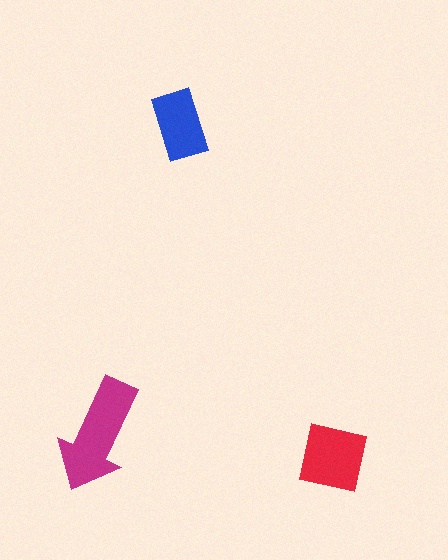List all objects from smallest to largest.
The blue rectangle, the red square, the magenta arrow.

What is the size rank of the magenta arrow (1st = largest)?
1st.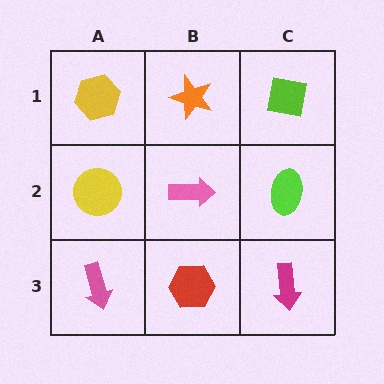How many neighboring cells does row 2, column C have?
3.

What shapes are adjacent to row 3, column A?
A yellow circle (row 2, column A), a red hexagon (row 3, column B).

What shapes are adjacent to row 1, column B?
A pink arrow (row 2, column B), a yellow hexagon (row 1, column A), a lime square (row 1, column C).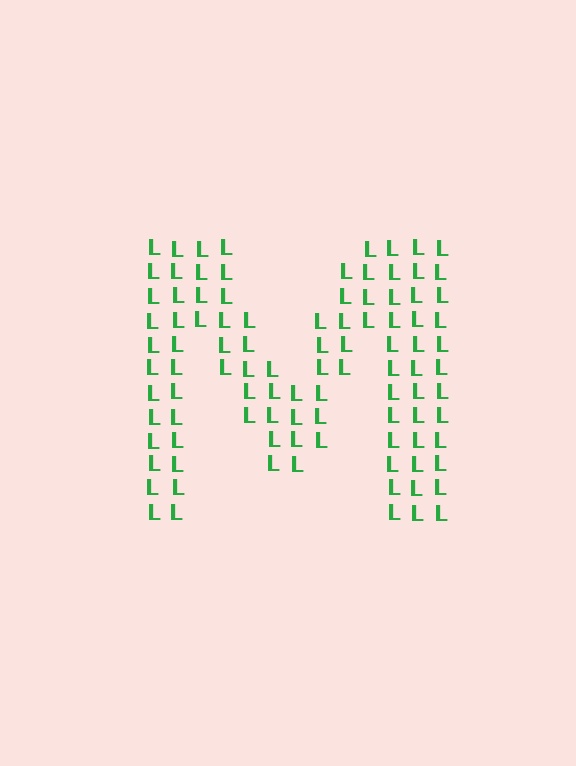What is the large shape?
The large shape is the letter M.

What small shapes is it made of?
It is made of small letter L's.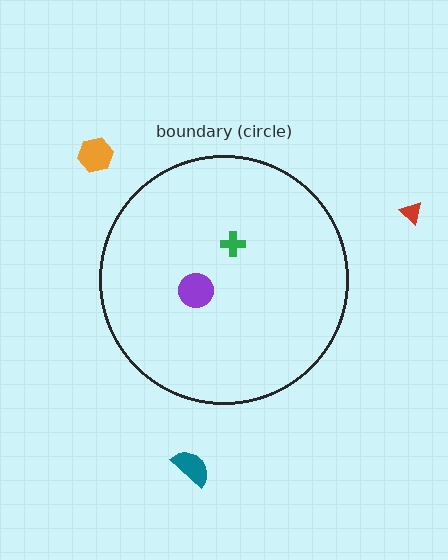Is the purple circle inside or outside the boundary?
Inside.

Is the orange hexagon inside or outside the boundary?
Outside.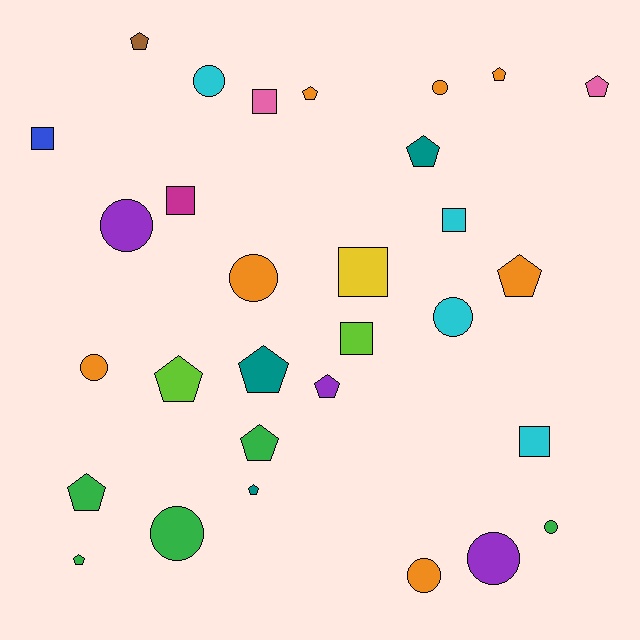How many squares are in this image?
There are 7 squares.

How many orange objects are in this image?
There are 7 orange objects.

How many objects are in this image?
There are 30 objects.